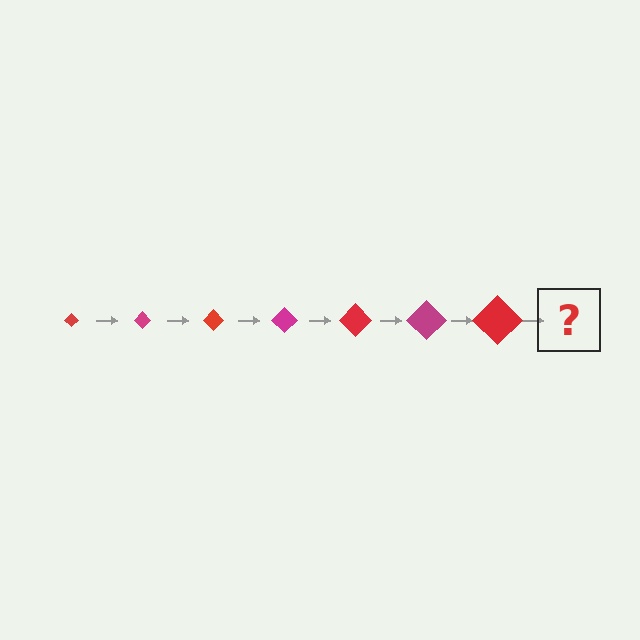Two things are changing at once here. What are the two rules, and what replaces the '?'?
The two rules are that the diamond grows larger each step and the color cycles through red and magenta. The '?' should be a magenta diamond, larger than the previous one.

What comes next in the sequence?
The next element should be a magenta diamond, larger than the previous one.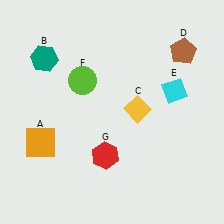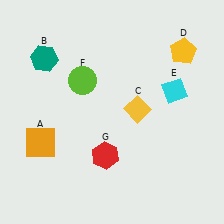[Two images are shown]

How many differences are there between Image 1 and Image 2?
There is 1 difference between the two images.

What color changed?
The pentagon (D) changed from brown in Image 1 to yellow in Image 2.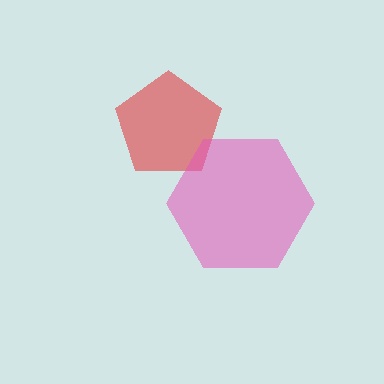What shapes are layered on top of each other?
The layered shapes are: a red pentagon, a pink hexagon.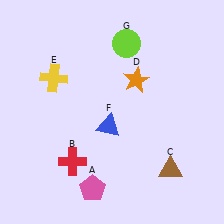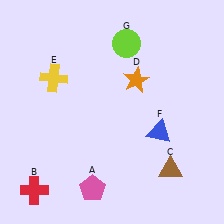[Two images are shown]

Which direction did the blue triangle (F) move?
The blue triangle (F) moved right.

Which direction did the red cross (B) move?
The red cross (B) moved left.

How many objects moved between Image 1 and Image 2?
2 objects moved between the two images.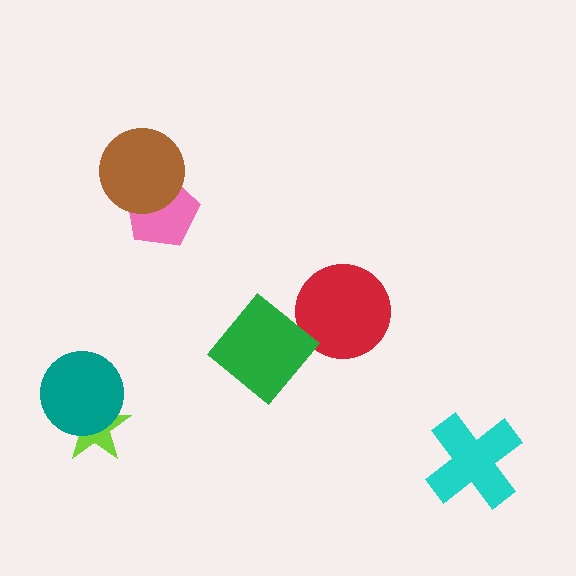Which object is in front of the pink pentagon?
The brown circle is in front of the pink pentagon.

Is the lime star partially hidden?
Yes, it is partially covered by another shape.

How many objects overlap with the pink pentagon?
1 object overlaps with the pink pentagon.